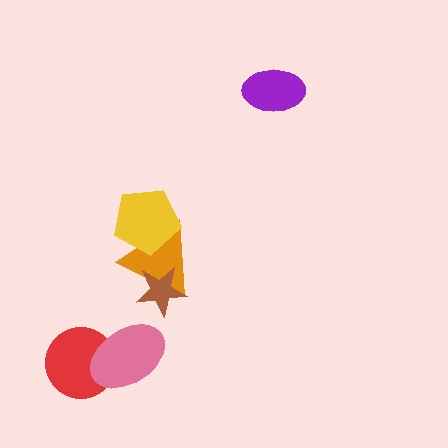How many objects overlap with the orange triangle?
2 objects overlap with the orange triangle.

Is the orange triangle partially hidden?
Yes, it is partially covered by another shape.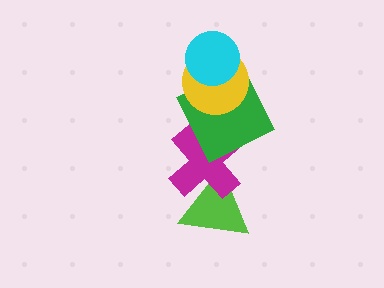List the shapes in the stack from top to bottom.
From top to bottom: the cyan circle, the yellow circle, the green square, the magenta cross, the lime triangle.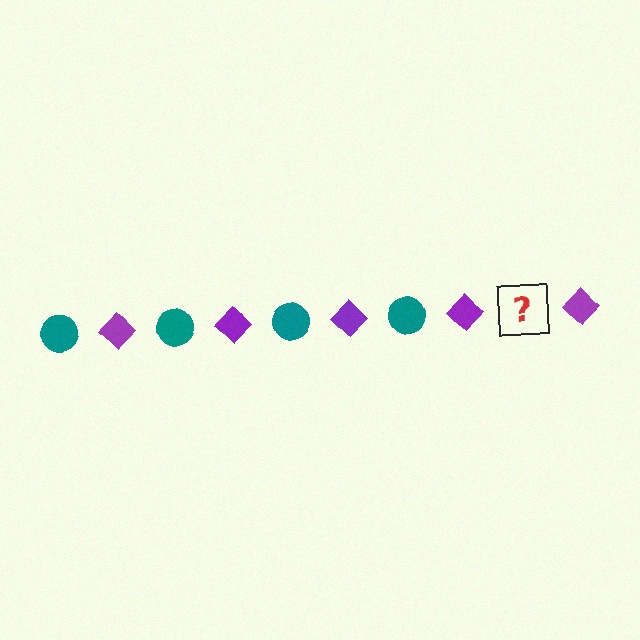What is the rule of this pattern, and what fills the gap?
The rule is that the pattern alternates between teal circle and purple diamond. The gap should be filled with a teal circle.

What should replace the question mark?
The question mark should be replaced with a teal circle.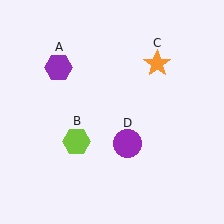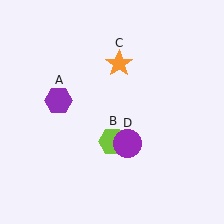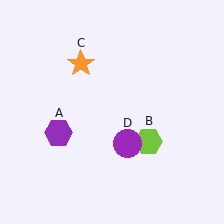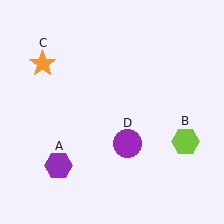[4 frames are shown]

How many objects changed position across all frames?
3 objects changed position: purple hexagon (object A), lime hexagon (object B), orange star (object C).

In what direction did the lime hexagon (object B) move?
The lime hexagon (object B) moved right.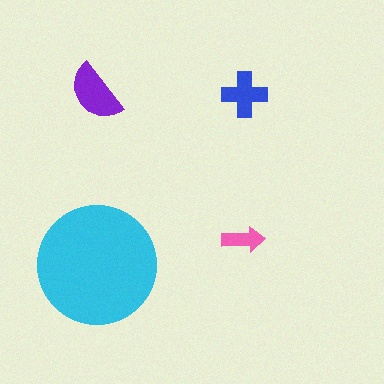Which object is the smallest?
The pink arrow.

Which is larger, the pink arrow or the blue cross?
The blue cross.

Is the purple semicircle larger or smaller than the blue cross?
Larger.